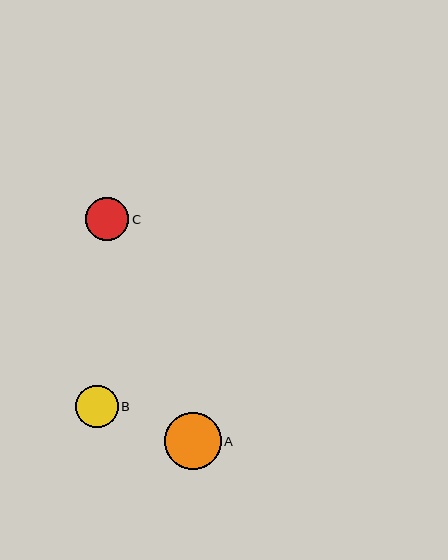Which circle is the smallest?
Circle B is the smallest with a size of approximately 42 pixels.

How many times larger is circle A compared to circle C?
Circle A is approximately 1.3 times the size of circle C.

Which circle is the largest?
Circle A is the largest with a size of approximately 57 pixels.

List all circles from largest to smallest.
From largest to smallest: A, C, B.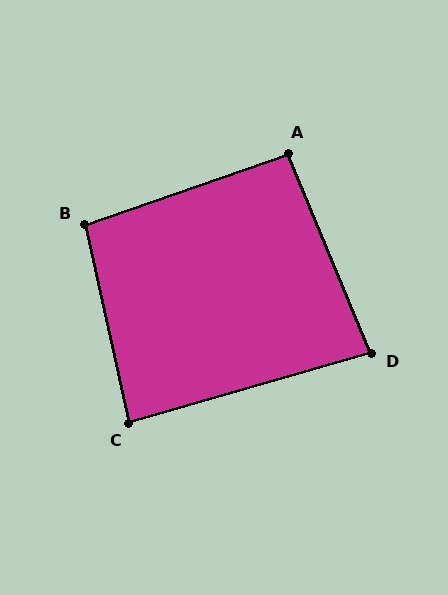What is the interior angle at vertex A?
Approximately 93 degrees (approximately right).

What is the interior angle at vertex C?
Approximately 87 degrees (approximately right).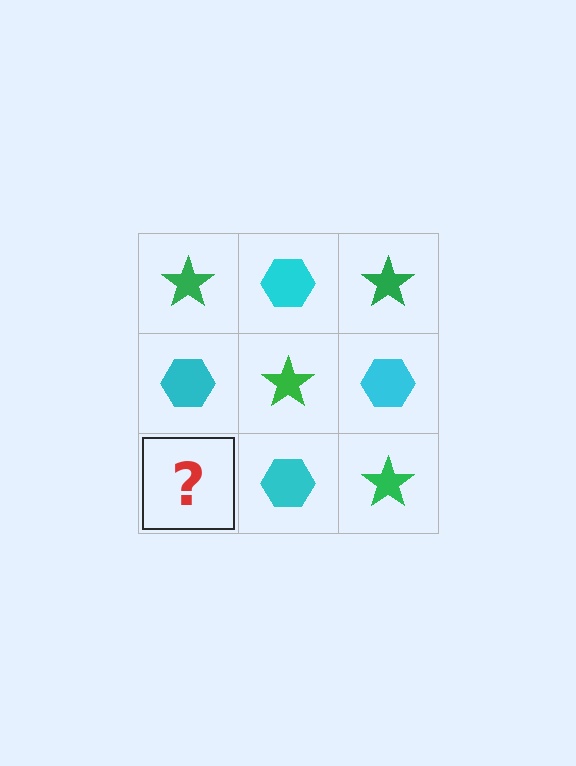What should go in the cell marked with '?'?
The missing cell should contain a green star.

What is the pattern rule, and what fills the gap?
The rule is that it alternates green star and cyan hexagon in a checkerboard pattern. The gap should be filled with a green star.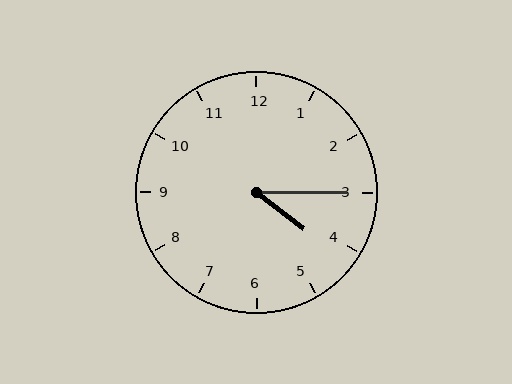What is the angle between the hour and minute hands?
Approximately 38 degrees.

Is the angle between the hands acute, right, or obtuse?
It is acute.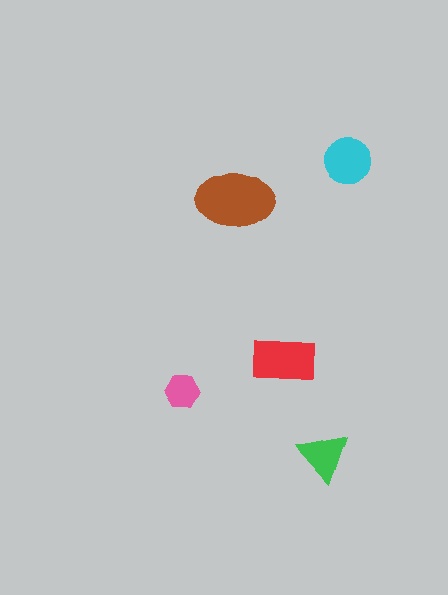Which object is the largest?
The brown ellipse.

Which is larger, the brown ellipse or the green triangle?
The brown ellipse.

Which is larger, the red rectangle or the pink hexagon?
The red rectangle.